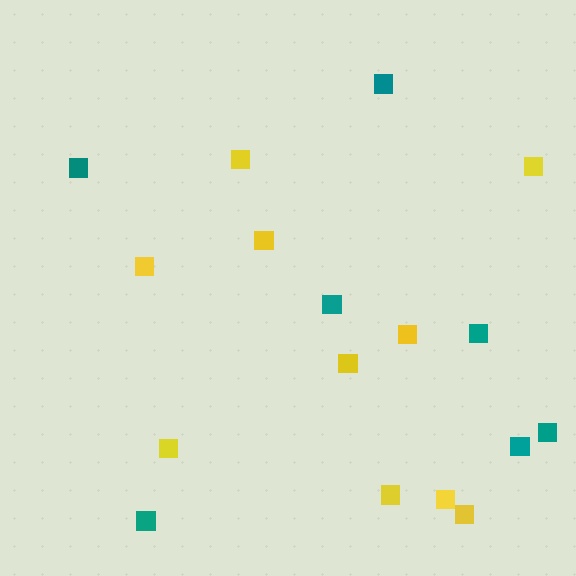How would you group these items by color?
There are 2 groups: one group of yellow squares (10) and one group of teal squares (7).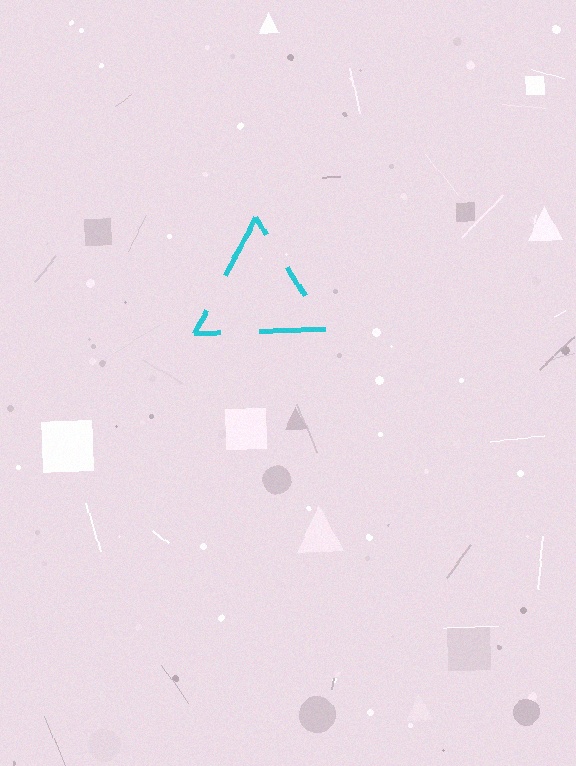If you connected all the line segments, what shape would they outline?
They would outline a triangle.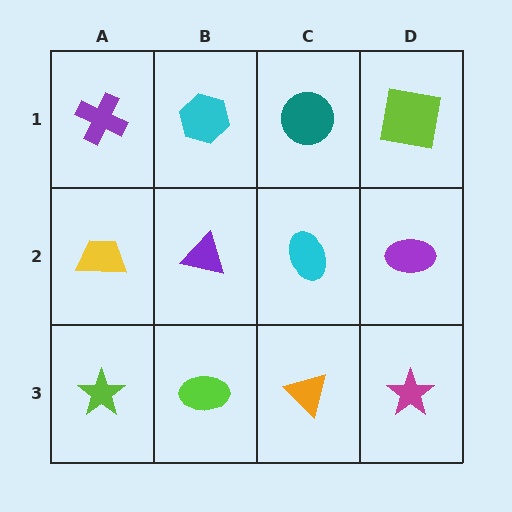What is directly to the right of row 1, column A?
A cyan hexagon.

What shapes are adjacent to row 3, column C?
A cyan ellipse (row 2, column C), a lime ellipse (row 3, column B), a magenta star (row 3, column D).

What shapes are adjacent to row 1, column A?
A yellow trapezoid (row 2, column A), a cyan hexagon (row 1, column B).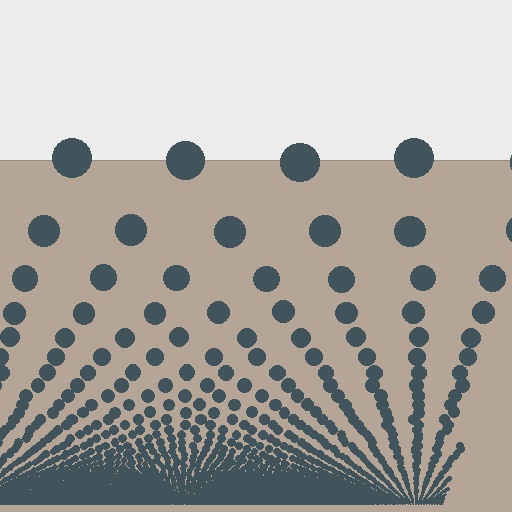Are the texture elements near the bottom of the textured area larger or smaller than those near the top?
Smaller. The gradient is inverted — elements near the bottom are smaller and denser.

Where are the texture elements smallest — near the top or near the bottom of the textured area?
Near the bottom.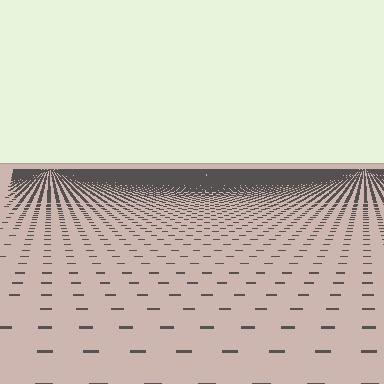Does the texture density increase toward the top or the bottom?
Density increases toward the top.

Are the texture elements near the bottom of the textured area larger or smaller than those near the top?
Larger. Near the bottom, elements are closer to the viewer and appear at a bigger on-screen size.